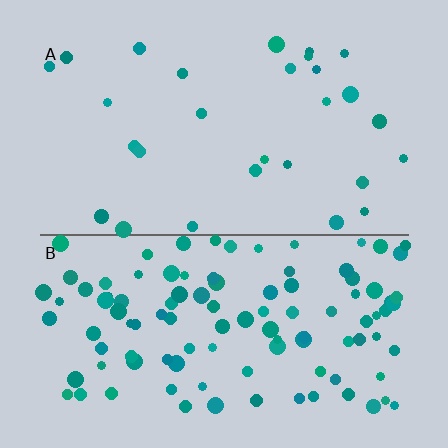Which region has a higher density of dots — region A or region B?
B (the bottom).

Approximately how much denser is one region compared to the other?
Approximately 3.8× — region B over region A.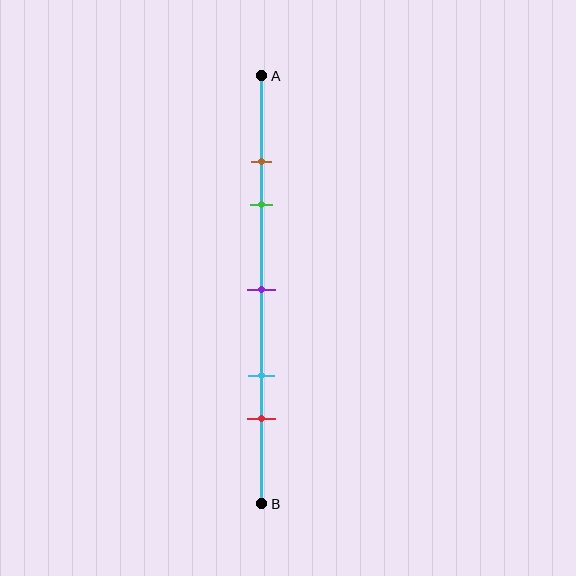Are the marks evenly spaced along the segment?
No, the marks are not evenly spaced.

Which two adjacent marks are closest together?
The brown and green marks are the closest adjacent pair.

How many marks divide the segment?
There are 5 marks dividing the segment.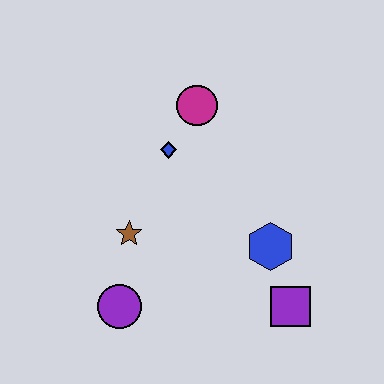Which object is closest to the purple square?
The blue hexagon is closest to the purple square.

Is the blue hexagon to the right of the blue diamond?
Yes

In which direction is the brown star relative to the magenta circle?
The brown star is below the magenta circle.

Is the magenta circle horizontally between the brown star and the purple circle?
No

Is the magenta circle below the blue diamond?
No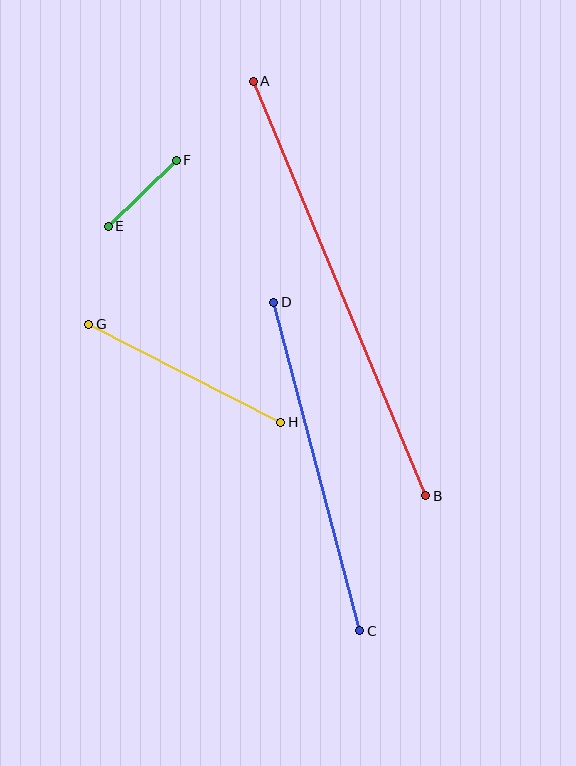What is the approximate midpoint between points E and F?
The midpoint is at approximately (142, 193) pixels.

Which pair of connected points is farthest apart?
Points A and B are farthest apart.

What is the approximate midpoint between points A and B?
The midpoint is at approximately (339, 289) pixels.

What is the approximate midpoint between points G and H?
The midpoint is at approximately (185, 373) pixels.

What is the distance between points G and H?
The distance is approximately 216 pixels.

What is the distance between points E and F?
The distance is approximately 94 pixels.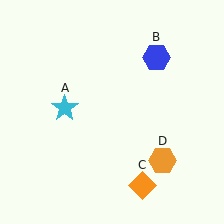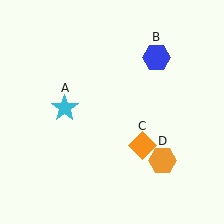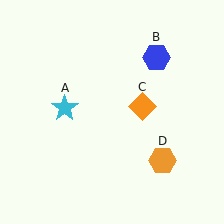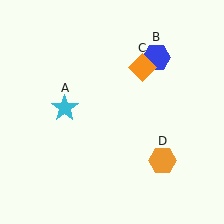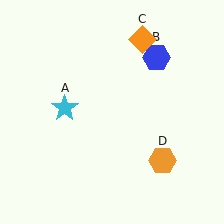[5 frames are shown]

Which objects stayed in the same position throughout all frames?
Cyan star (object A) and blue hexagon (object B) and orange hexagon (object D) remained stationary.